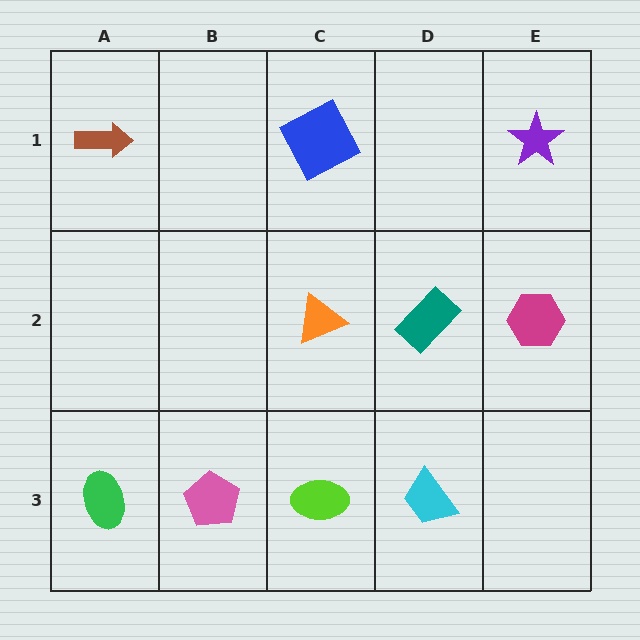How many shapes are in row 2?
3 shapes.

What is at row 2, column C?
An orange triangle.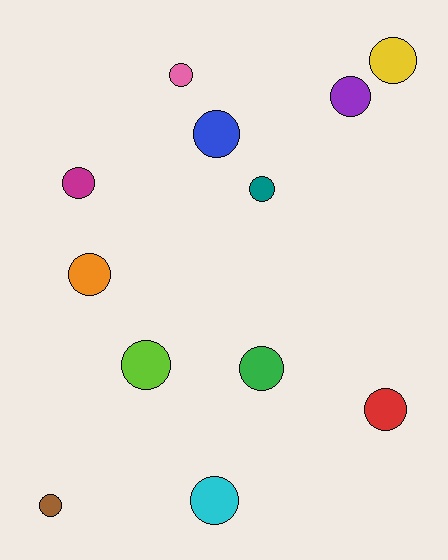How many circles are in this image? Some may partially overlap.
There are 12 circles.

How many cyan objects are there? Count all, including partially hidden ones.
There is 1 cyan object.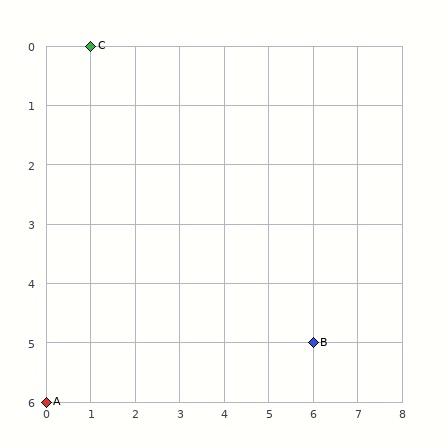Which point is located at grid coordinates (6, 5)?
Point B is at (6, 5).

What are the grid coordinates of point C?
Point C is at grid coordinates (1, 0).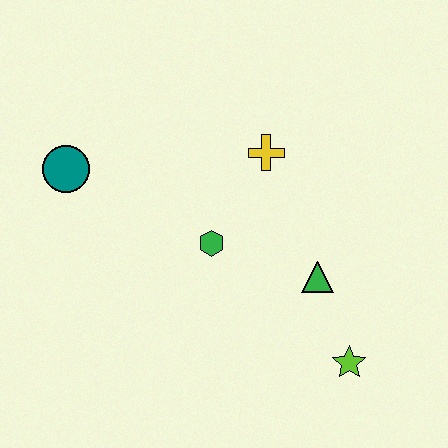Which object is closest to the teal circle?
The green hexagon is closest to the teal circle.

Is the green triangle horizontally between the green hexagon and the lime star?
Yes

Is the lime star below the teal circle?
Yes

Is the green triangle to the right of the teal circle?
Yes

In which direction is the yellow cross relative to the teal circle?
The yellow cross is to the right of the teal circle.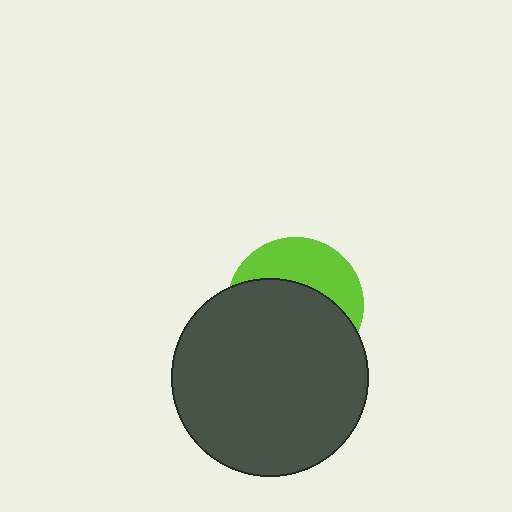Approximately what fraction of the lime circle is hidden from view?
Roughly 63% of the lime circle is hidden behind the dark gray circle.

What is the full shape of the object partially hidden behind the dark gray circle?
The partially hidden object is a lime circle.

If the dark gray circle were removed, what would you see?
You would see the complete lime circle.